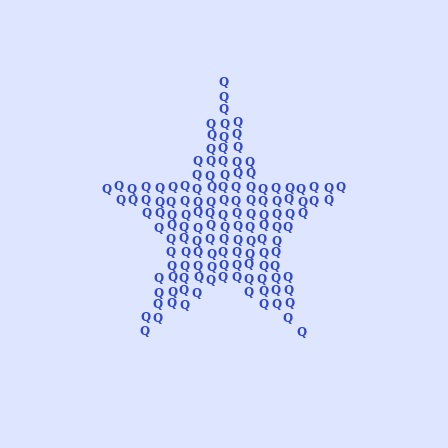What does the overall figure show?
The overall figure shows a star.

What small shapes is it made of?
It is made of small letter Q's.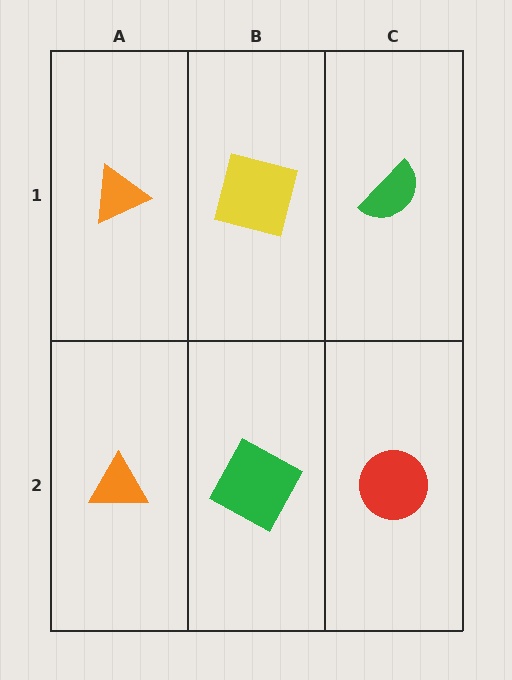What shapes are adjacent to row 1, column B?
A green square (row 2, column B), an orange triangle (row 1, column A), a green semicircle (row 1, column C).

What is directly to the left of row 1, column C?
A yellow square.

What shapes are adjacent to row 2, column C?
A green semicircle (row 1, column C), a green square (row 2, column B).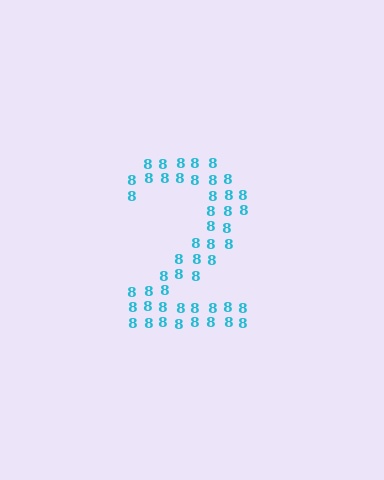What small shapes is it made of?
It is made of small digit 8's.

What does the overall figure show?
The overall figure shows the digit 2.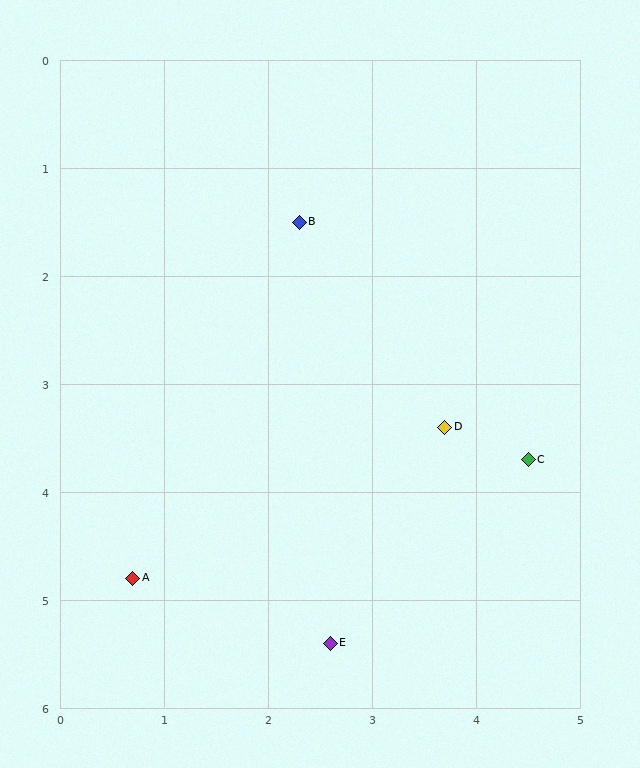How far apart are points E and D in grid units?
Points E and D are about 2.3 grid units apart.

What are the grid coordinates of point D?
Point D is at approximately (3.7, 3.4).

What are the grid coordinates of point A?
Point A is at approximately (0.7, 4.8).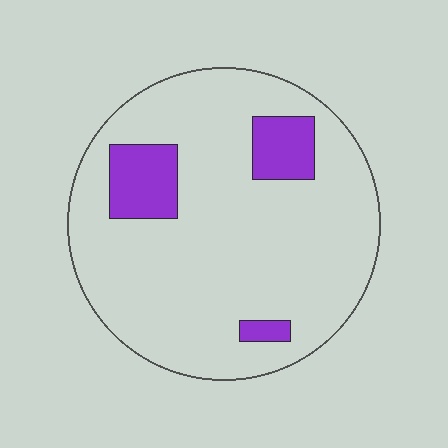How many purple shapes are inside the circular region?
3.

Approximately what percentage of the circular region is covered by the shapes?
Approximately 15%.